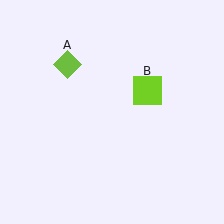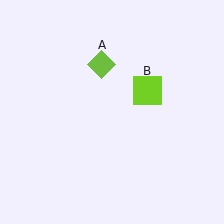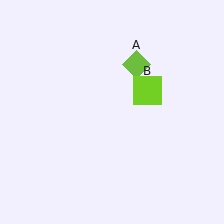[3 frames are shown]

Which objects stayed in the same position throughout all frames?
Lime square (object B) remained stationary.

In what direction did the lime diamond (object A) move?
The lime diamond (object A) moved right.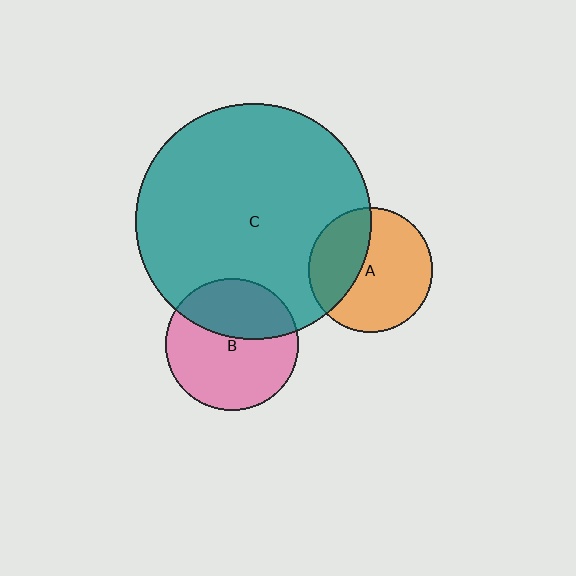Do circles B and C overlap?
Yes.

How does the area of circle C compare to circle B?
Approximately 3.2 times.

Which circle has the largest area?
Circle C (teal).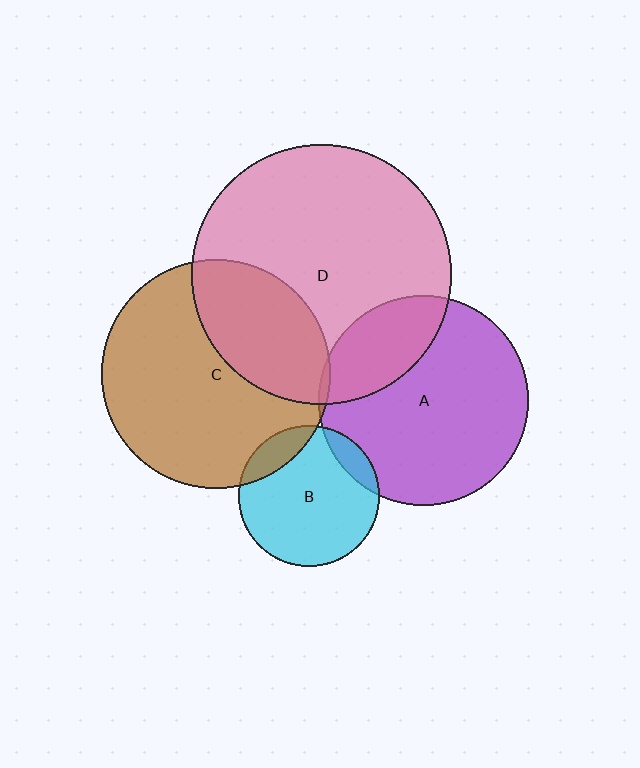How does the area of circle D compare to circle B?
Approximately 3.4 times.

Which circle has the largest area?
Circle D (pink).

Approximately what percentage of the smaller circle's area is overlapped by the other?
Approximately 35%.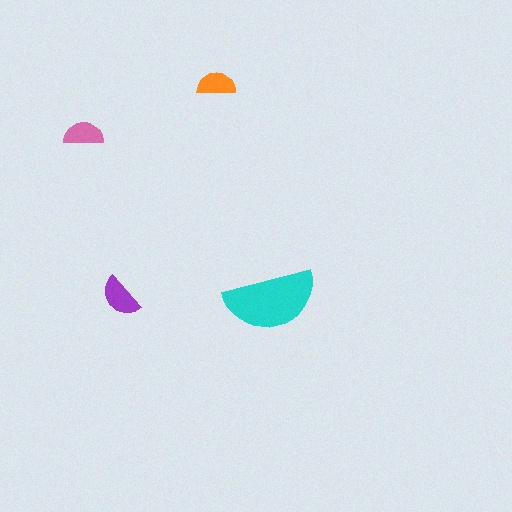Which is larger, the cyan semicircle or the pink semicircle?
The cyan one.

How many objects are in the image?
There are 4 objects in the image.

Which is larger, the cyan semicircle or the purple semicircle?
The cyan one.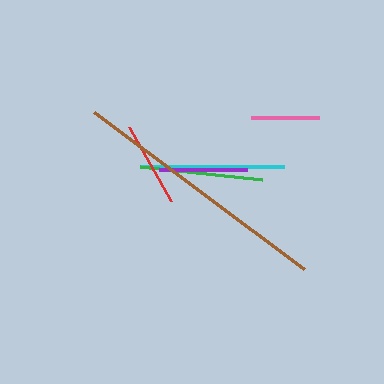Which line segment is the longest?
The brown line is the longest at approximately 262 pixels.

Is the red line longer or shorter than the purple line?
The purple line is longer than the red line.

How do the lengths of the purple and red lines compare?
The purple and red lines are approximately the same length.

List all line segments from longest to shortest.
From longest to shortest: brown, cyan, green, purple, red, pink.